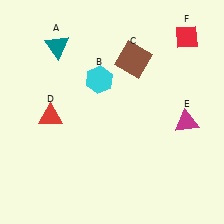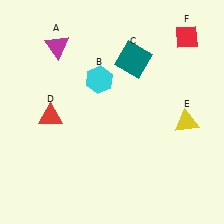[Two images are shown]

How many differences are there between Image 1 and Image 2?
There are 3 differences between the two images.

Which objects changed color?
A changed from teal to magenta. C changed from brown to teal. E changed from magenta to yellow.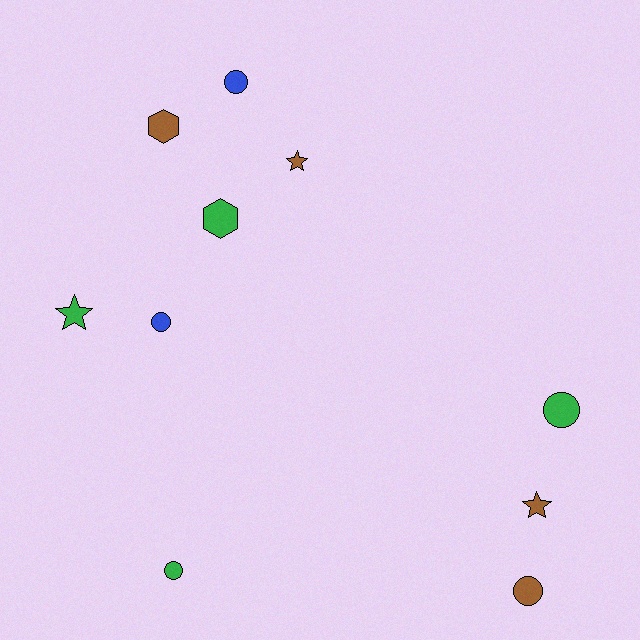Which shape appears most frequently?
Circle, with 5 objects.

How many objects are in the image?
There are 10 objects.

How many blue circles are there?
There are 2 blue circles.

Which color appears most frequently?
Green, with 4 objects.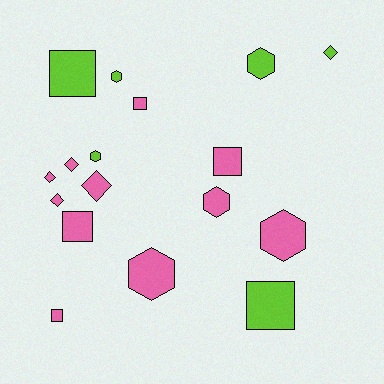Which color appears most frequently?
Pink, with 11 objects.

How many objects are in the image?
There are 17 objects.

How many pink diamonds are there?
There are 4 pink diamonds.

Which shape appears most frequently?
Hexagon, with 6 objects.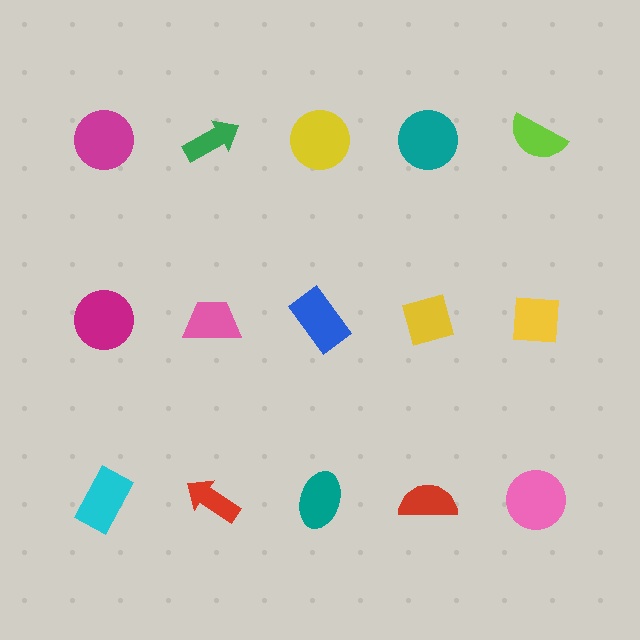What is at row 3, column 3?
A teal ellipse.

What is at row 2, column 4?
A yellow diamond.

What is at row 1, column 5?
A lime semicircle.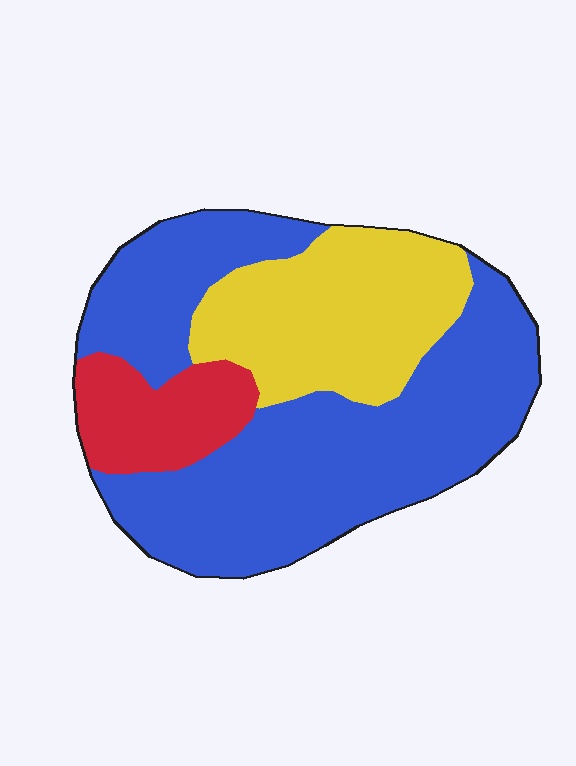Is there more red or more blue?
Blue.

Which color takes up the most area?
Blue, at roughly 60%.